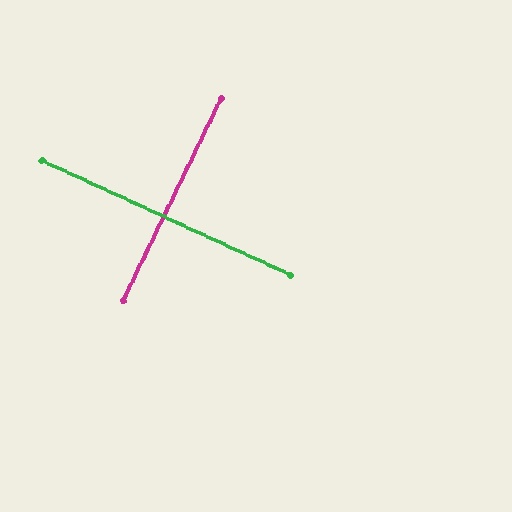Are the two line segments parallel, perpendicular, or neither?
Perpendicular — they meet at approximately 89°.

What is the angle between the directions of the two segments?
Approximately 89 degrees.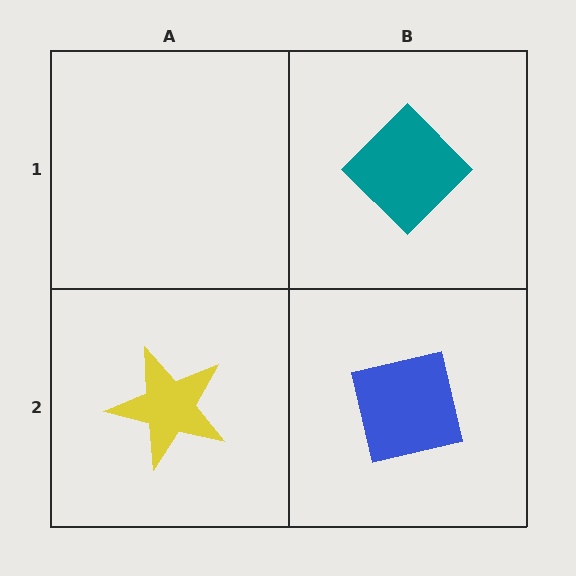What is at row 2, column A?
A yellow star.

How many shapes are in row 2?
2 shapes.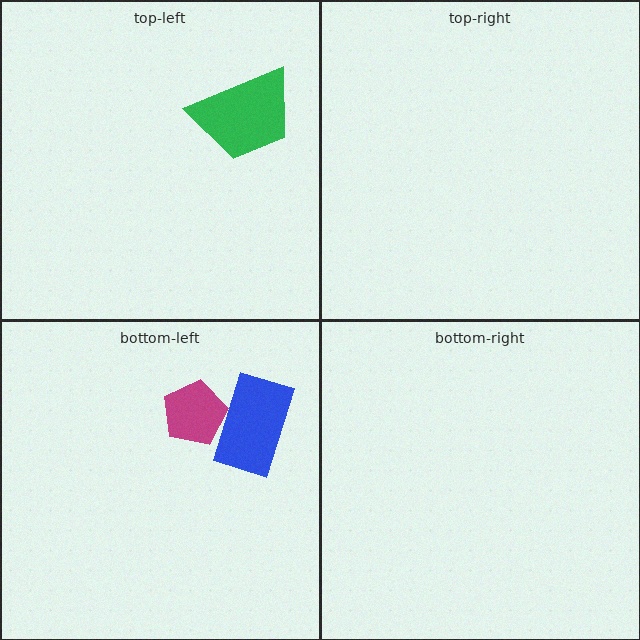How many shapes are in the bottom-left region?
2.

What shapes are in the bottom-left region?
The magenta pentagon, the blue rectangle.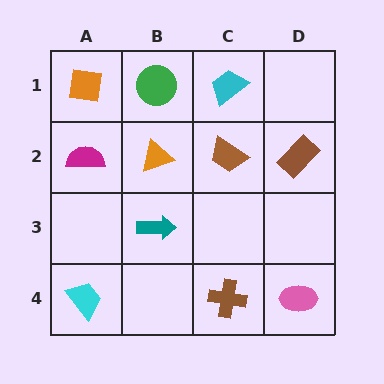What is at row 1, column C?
A cyan trapezoid.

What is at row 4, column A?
A cyan trapezoid.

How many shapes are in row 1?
3 shapes.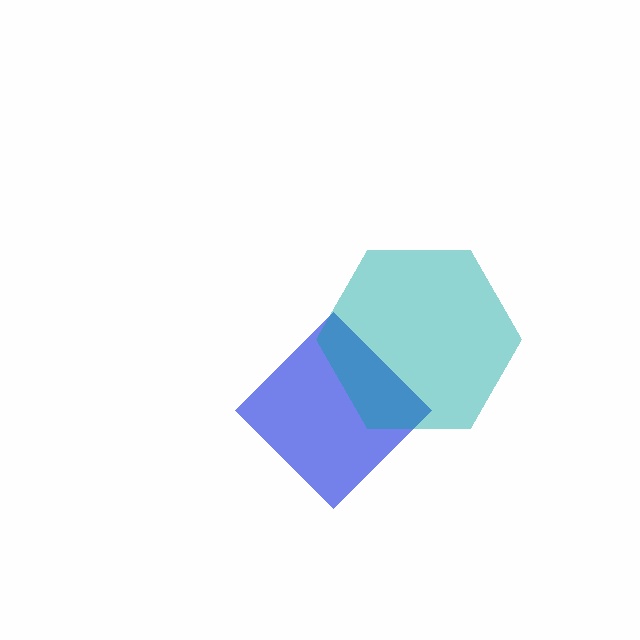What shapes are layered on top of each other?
The layered shapes are: a blue diamond, a teal hexagon.